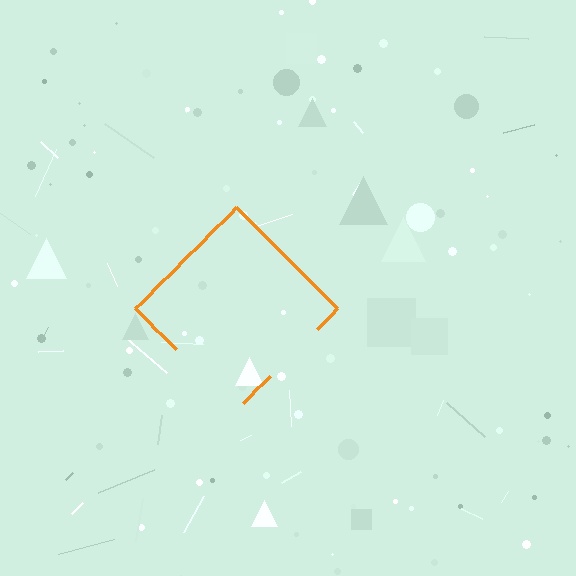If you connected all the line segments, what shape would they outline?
They would outline a diamond.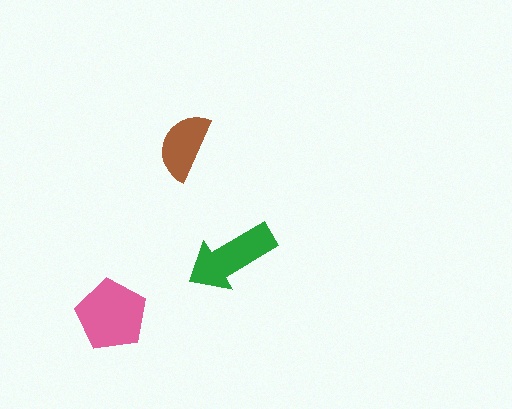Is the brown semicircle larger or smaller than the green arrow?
Smaller.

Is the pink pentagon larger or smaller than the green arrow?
Larger.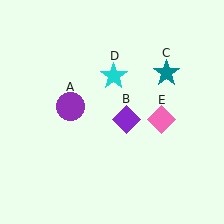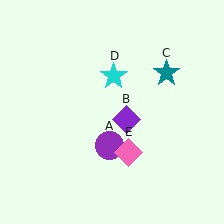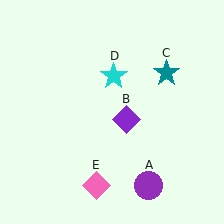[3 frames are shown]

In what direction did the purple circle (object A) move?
The purple circle (object A) moved down and to the right.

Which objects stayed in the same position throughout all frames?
Purple diamond (object B) and teal star (object C) and cyan star (object D) remained stationary.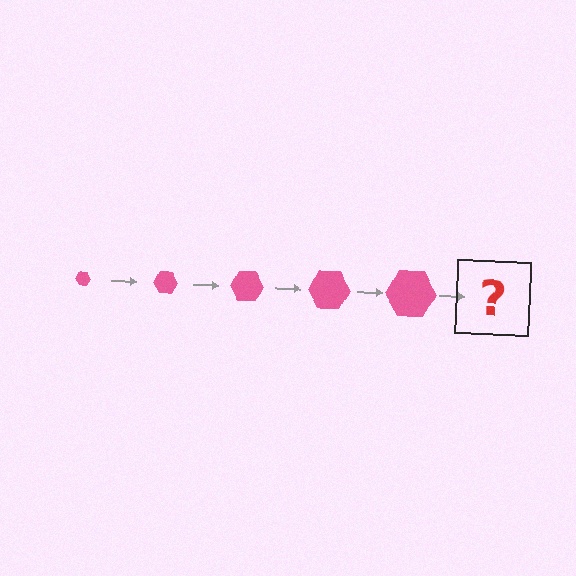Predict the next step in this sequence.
The next step is a pink hexagon, larger than the previous one.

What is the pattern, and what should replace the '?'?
The pattern is that the hexagon gets progressively larger each step. The '?' should be a pink hexagon, larger than the previous one.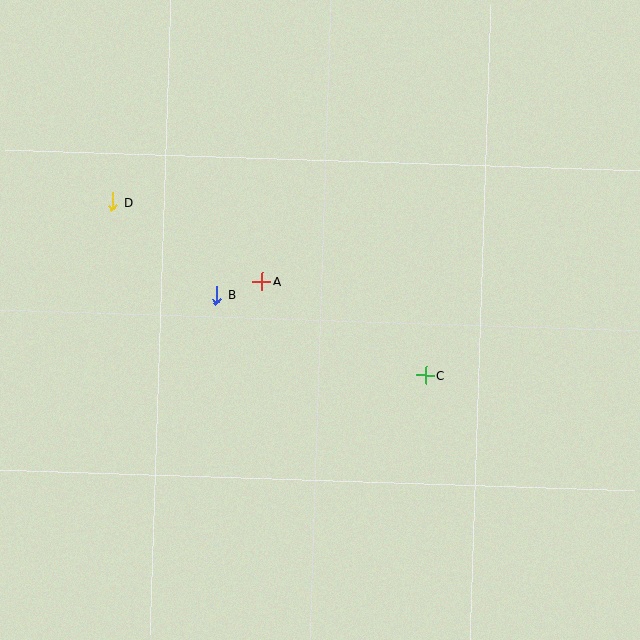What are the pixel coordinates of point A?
Point A is at (262, 281).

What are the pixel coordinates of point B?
Point B is at (217, 295).